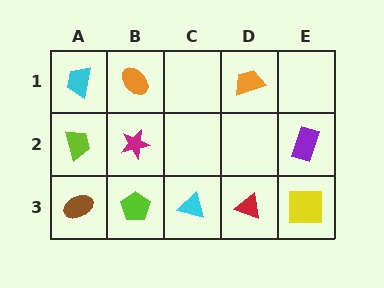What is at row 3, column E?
A yellow square.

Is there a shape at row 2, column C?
No, that cell is empty.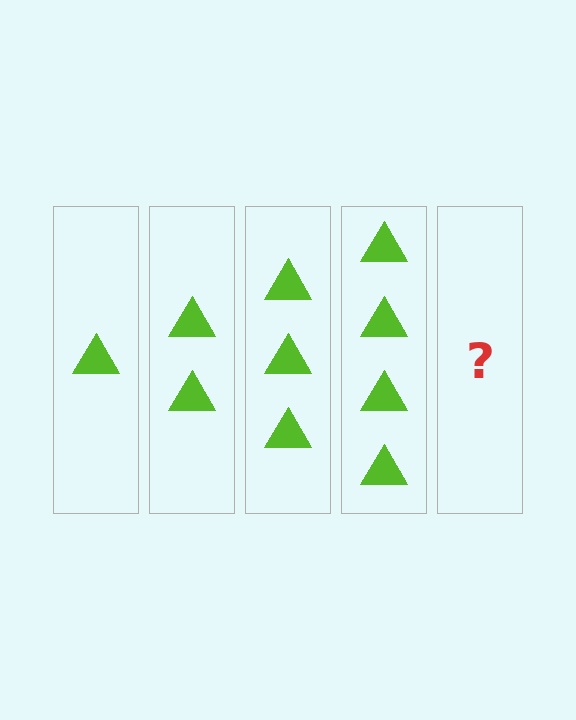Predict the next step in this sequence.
The next step is 5 triangles.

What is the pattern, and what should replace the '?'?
The pattern is that each step adds one more triangle. The '?' should be 5 triangles.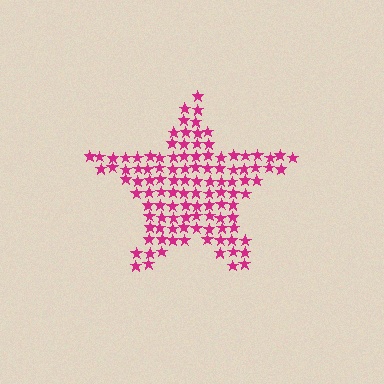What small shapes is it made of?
It is made of small stars.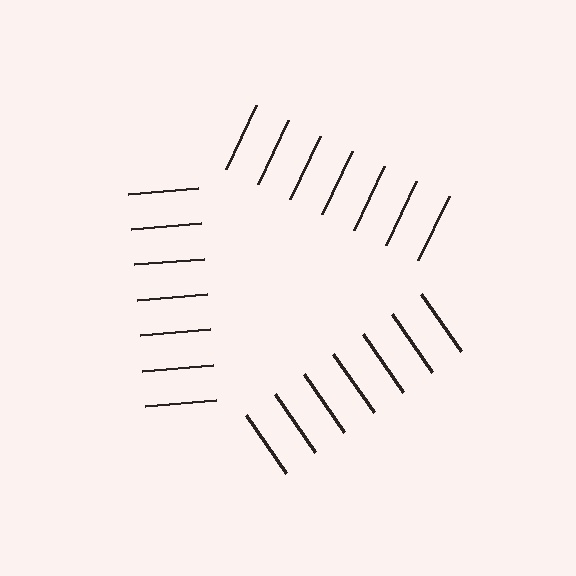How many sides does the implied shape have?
3 sides — the line-ends trace a triangle.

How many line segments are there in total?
21 — 7 along each of the 3 edges.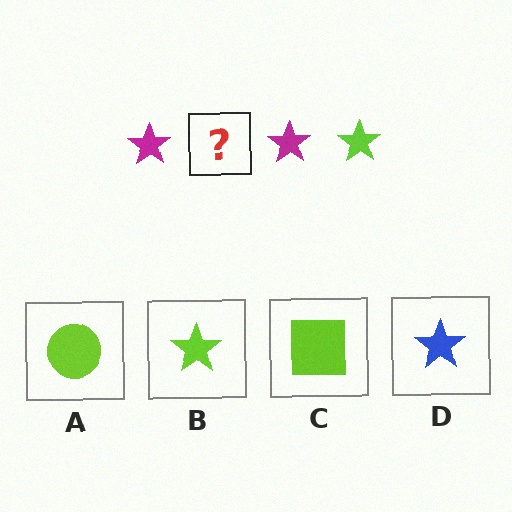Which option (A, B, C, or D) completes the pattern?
B.